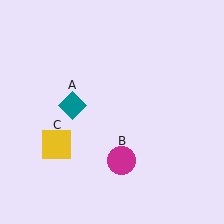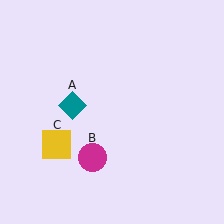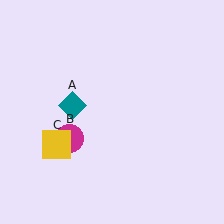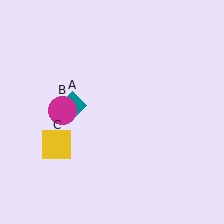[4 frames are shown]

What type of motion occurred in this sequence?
The magenta circle (object B) rotated clockwise around the center of the scene.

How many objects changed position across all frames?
1 object changed position: magenta circle (object B).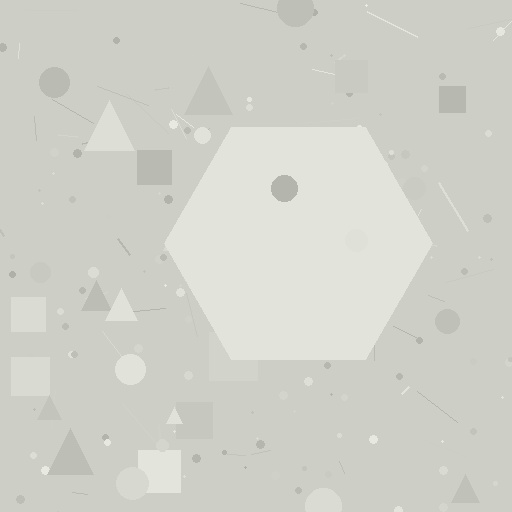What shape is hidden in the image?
A hexagon is hidden in the image.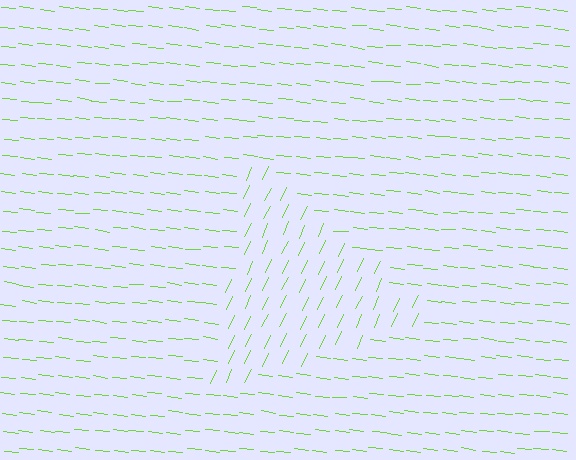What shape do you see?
I see a triangle.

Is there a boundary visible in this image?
Yes, there is a texture boundary formed by a change in line orientation.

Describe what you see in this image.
The image is filled with small lime line segments. A triangle region in the image has lines oriented differently from the surrounding lines, creating a visible texture boundary.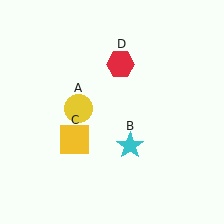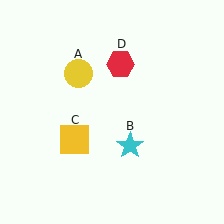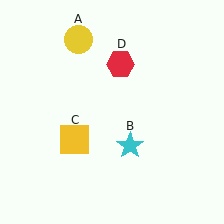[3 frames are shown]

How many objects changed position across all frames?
1 object changed position: yellow circle (object A).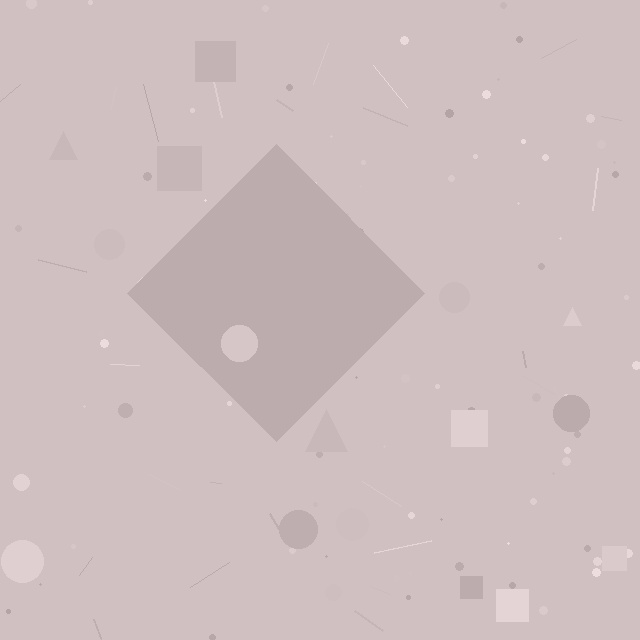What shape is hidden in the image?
A diamond is hidden in the image.